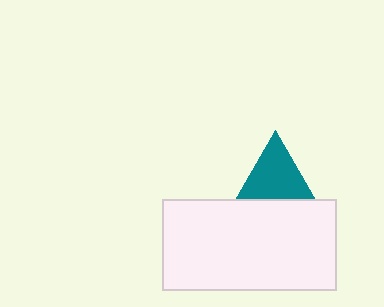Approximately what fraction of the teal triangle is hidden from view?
Roughly 34% of the teal triangle is hidden behind the white rectangle.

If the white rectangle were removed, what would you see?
You would see the complete teal triangle.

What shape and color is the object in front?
The object in front is a white rectangle.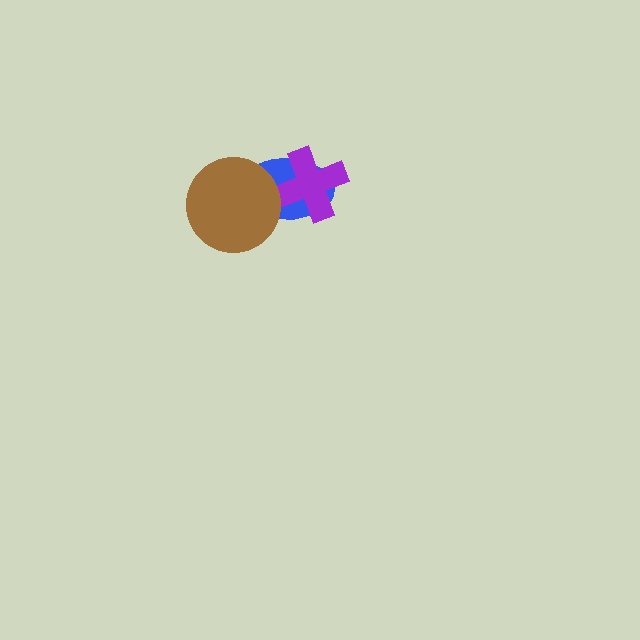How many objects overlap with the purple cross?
1 object overlaps with the purple cross.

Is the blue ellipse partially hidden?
Yes, it is partially covered by another shape.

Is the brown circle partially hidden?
No, no other shape covers it.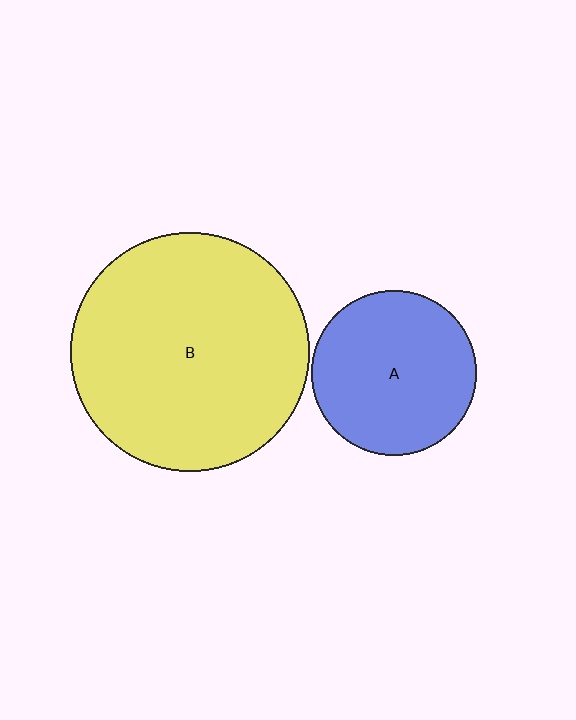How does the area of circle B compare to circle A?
Approximately 2.1 times.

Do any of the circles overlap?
No, none of the circles overlap.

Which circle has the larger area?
Circle B (yellow).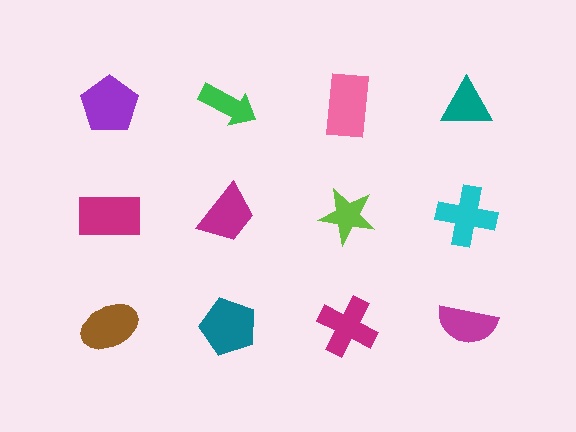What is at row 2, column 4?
A cyan cross.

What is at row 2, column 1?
A magenta rectangle.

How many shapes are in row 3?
4 shapes.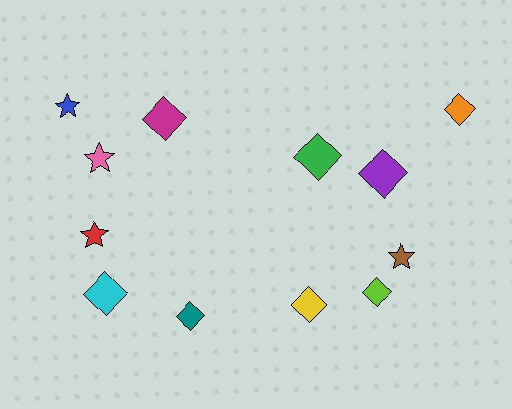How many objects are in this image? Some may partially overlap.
There are 12 objects.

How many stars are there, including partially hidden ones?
There are 4 stars.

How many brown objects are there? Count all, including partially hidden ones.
There is 1 brown object.